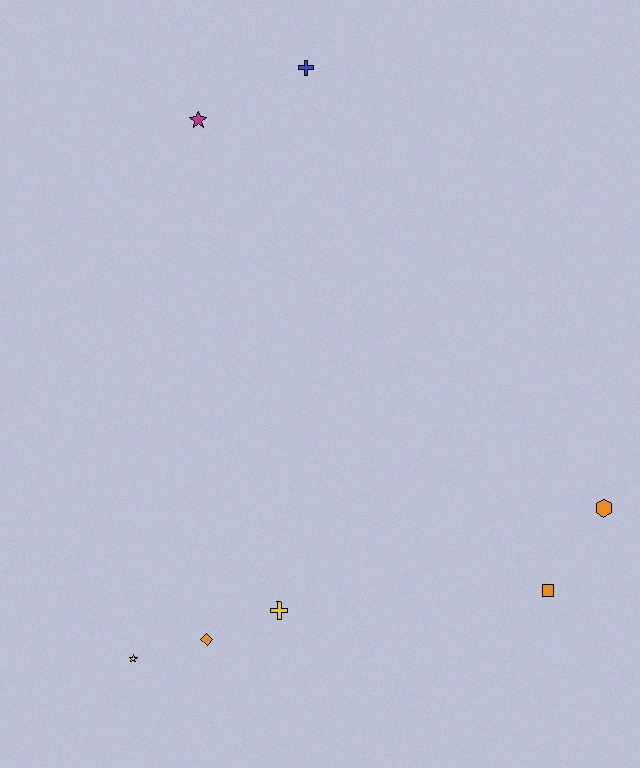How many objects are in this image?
There are 7 objects.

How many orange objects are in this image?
There are 3 orange objects.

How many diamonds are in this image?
There is 1 diamond.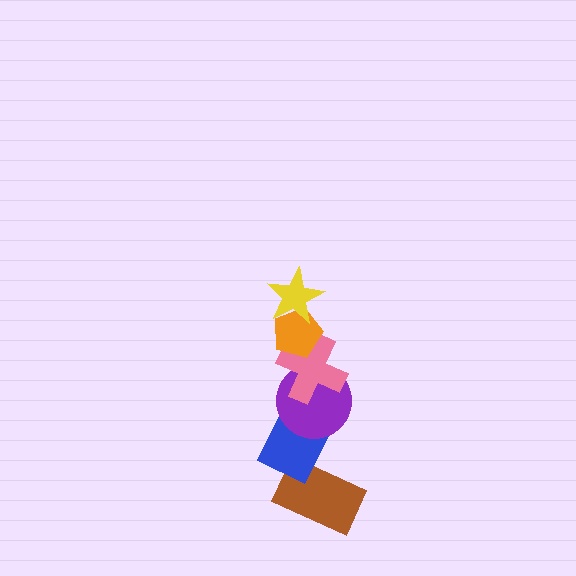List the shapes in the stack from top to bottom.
From top to bottom: the yellow star, the orange pentagon, the pink cross, the purple circle, the blue diamond, the brown rectangle.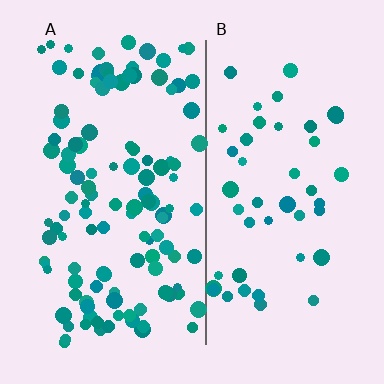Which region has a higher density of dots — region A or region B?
A (the left).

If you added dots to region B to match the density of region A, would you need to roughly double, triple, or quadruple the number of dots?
Approximately triple.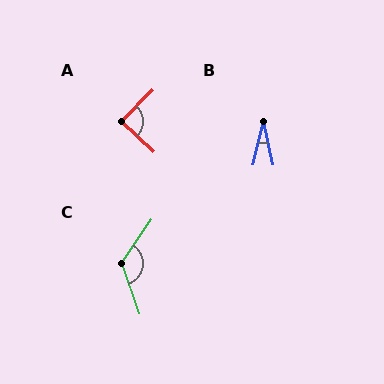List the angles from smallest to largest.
B (26°), A (89°), C (127°).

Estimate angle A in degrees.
Approximately 89 degrees.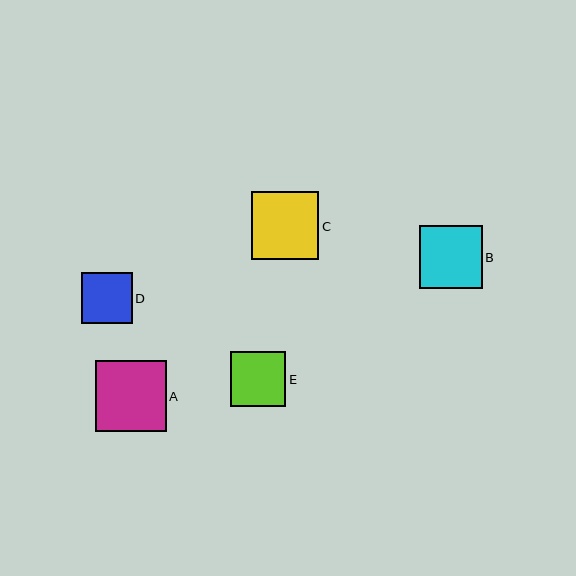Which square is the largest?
Square A is the largest with a size of approximately 71 pixels.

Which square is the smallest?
Square D is the smallest with a size of approximately 51 pixels.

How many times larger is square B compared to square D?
Square B is approximately 1.2 times the size of square D.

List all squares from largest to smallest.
From largest to smallest: A, C, B, E, D.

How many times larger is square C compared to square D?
Square C is approximately 1.3 times the size of square D.